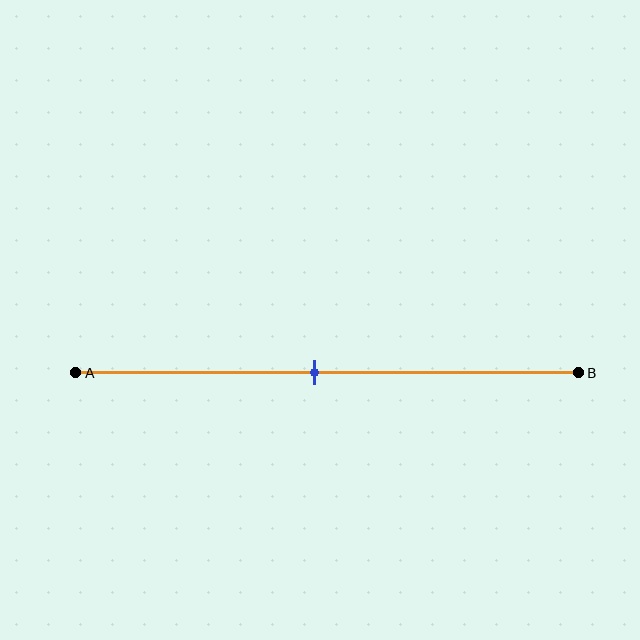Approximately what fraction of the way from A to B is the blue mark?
The blue mark is approximately 45% of the way from A to B.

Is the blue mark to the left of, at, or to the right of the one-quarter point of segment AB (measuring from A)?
The blue mark is to the right of the one-quarter point of segment AB.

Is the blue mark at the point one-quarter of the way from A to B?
No, the mark is at about 45% from A, not at the 25% one-quarter point.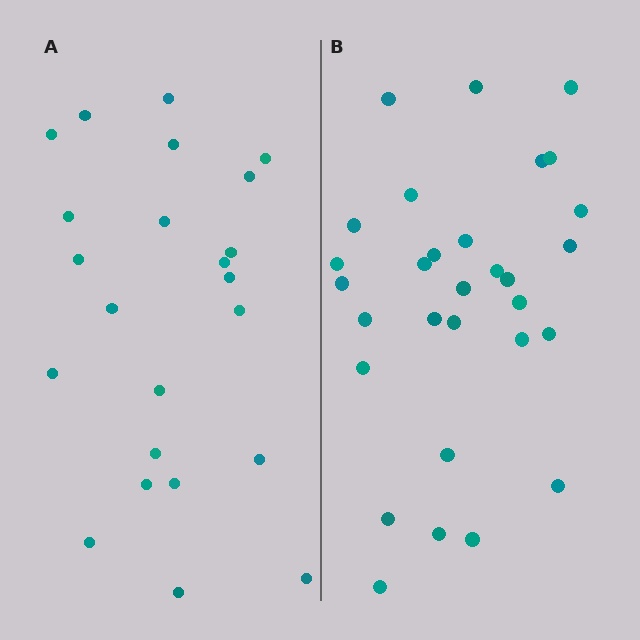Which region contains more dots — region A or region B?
Region B (the right region) has more dots.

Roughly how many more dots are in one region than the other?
Region B has roughly 8 or so more dots than region A.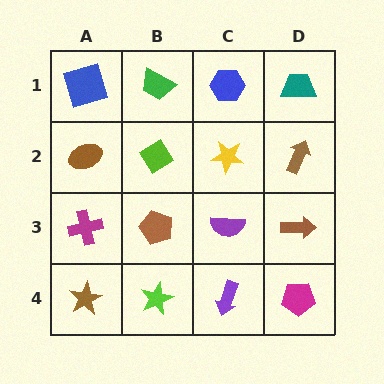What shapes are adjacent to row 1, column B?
A lime diamond (row 2, column B), a blue square (row 1, column A), a blue hexagon (row 1, column C).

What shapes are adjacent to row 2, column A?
A blue square (row 1, column A), a magenta cross (row 3, column A), a lime diamond (row 2, column B).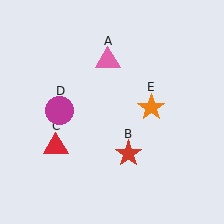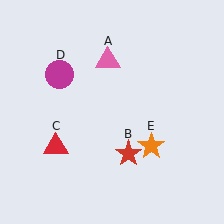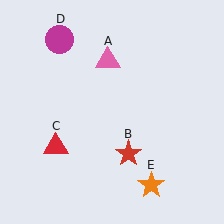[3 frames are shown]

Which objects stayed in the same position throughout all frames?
Pink triangle (object A) and red star (object B) and red triangle (object C) remained stationary.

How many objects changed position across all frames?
2 objects changed position: magenta circle (object D), orange star (object E).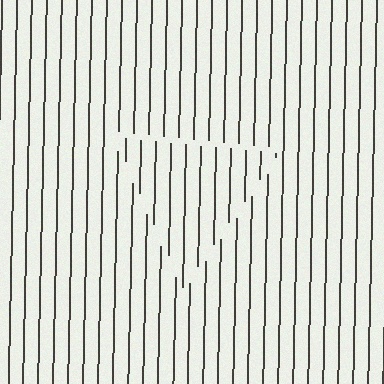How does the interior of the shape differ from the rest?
The interior of the shape contains the same grating, shifted by half a period — the contour is defined by the phase discontinuity where line-ends from the inner and outer gratings abut.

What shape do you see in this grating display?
An illusory triangle. The interior of the shape contains the same grating, shifted by half a period — the contour is defined by the phase discontinuity where line-ends from the inner and outer gratings abut.